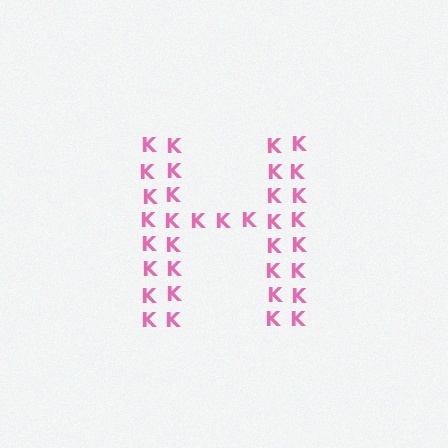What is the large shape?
The large shape is the letter H.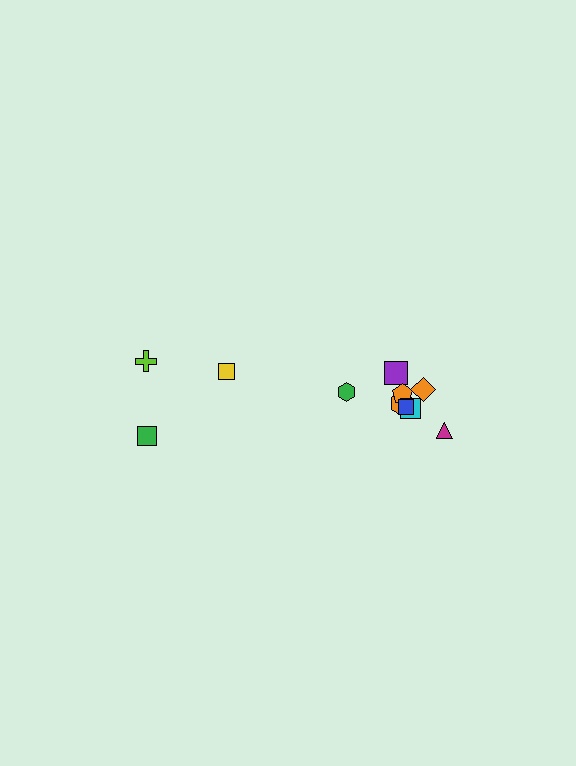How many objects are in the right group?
There are 8 objects.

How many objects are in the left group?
There are 3 objects.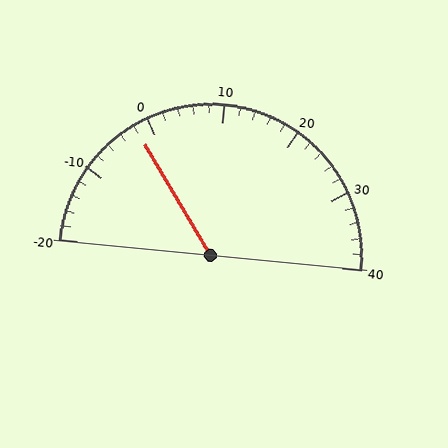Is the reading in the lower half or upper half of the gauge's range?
The reading is in the lower half of the range (-20 to 40).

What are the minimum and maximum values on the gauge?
The gauge ranges from -20 to 40.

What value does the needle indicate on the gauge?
The needle indicates approximately -2.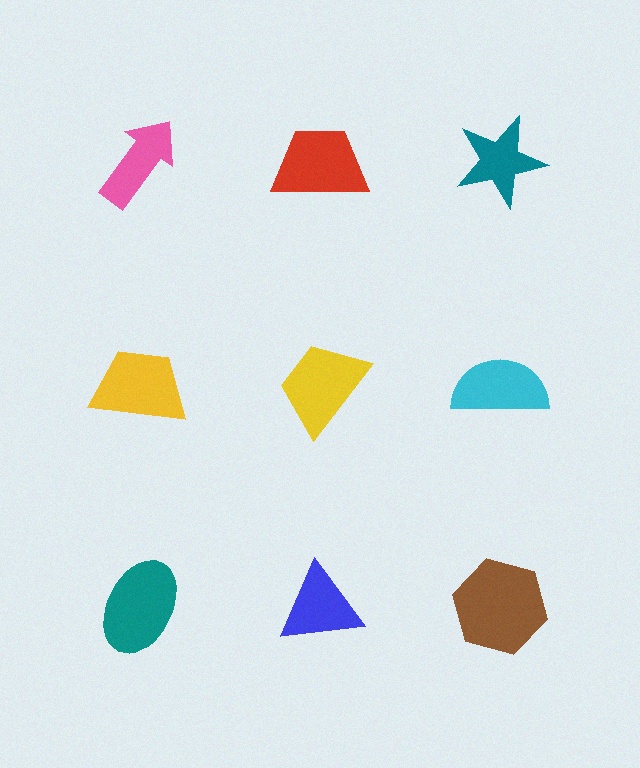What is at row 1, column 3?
A teal star.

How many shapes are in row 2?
3 shapes.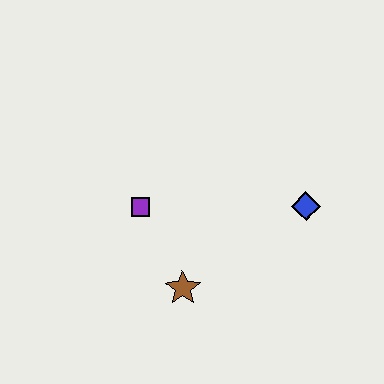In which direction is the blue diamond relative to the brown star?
The blue diamond is to the right of the brown star.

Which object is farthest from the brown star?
The blue diamond is farthest from the brown star.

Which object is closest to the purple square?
The brown star is closest to the purple square.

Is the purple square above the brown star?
Yes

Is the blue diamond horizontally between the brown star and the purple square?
No